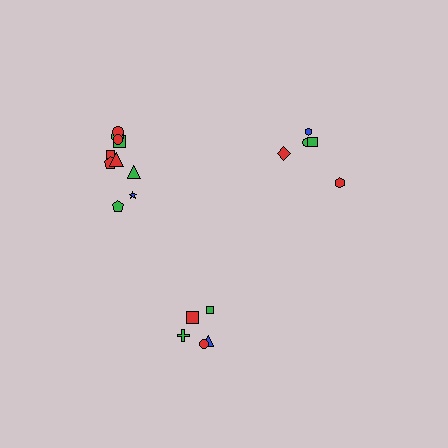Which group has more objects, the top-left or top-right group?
The top-left group.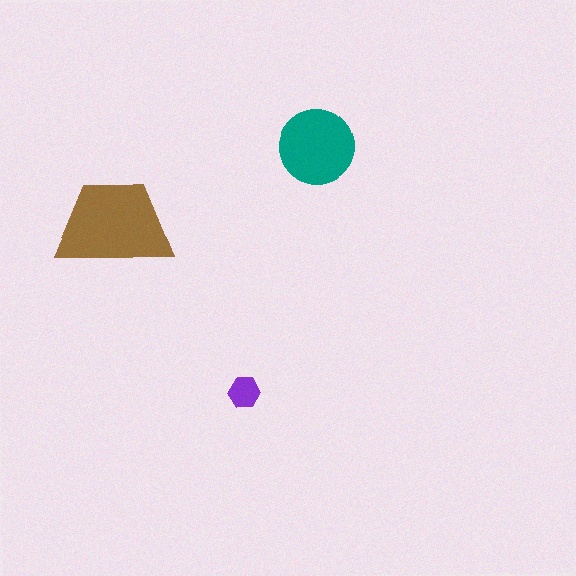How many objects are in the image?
There are 3 objects in the image.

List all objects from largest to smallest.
The brown trapezoid, the teal circle, the purple hexagon.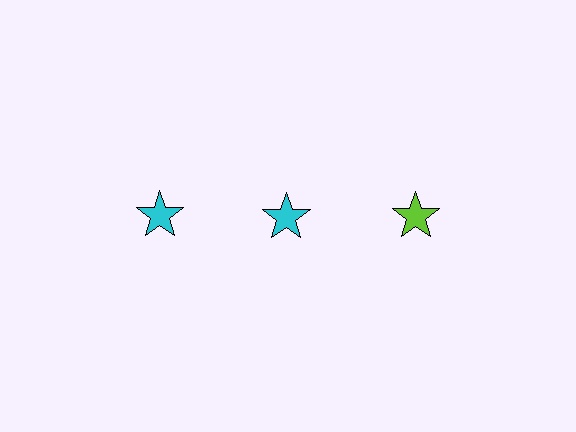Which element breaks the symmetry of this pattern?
The lime star in the top row, center column breaks the symmetry. All other shapes are cyan stars.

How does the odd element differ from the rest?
It has a different color: lime instead of cyan.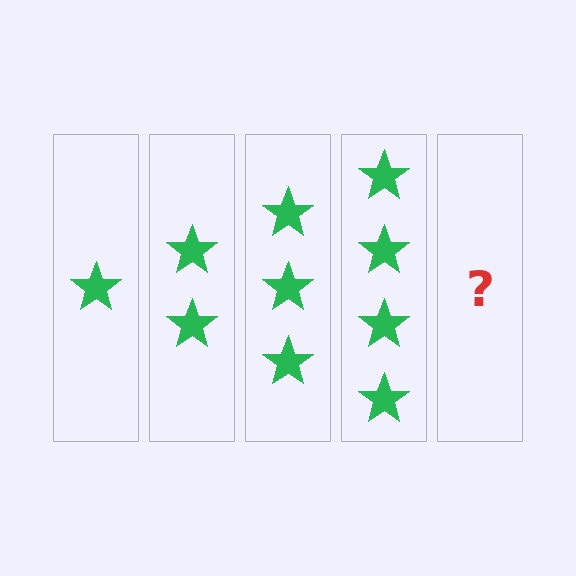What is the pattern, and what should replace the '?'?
The pattern is that each step adds one more star. The '?' should be 5 stars.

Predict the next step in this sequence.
The next step is 5 stars.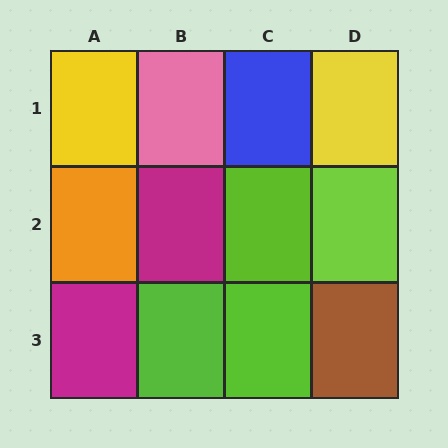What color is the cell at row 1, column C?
Blue.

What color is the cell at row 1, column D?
Yellow.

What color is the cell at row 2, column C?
Lime.